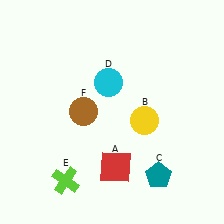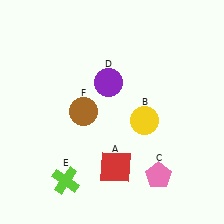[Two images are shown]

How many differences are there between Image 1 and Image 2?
There are 2 differences between the two images.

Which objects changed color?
C changed from teal to pink. D changed from cyan to purple.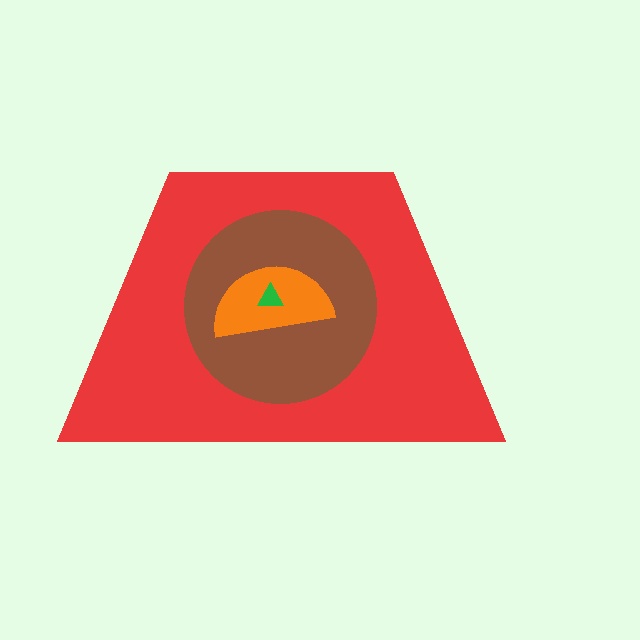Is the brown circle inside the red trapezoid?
Yes.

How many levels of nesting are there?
4.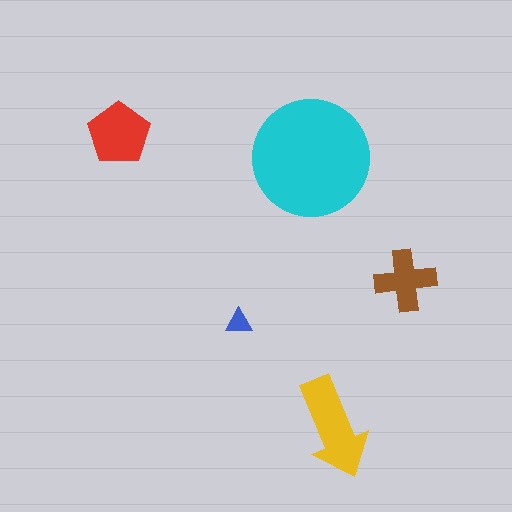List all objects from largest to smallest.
The cyan circle, the yellow arrow, the red pentagon, the brown cross, the blue triangle.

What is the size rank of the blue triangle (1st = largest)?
5th.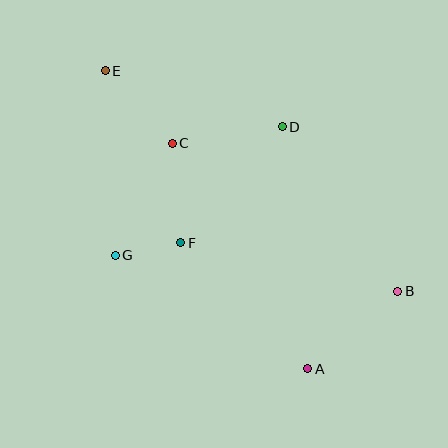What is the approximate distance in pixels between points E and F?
The distance between E and F is approximately 188 pixels.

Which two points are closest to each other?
Points F and G are closest to each other.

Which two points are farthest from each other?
Points B and E are farthest from each other.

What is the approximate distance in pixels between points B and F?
The distance between B and F is approximately 222 pixels.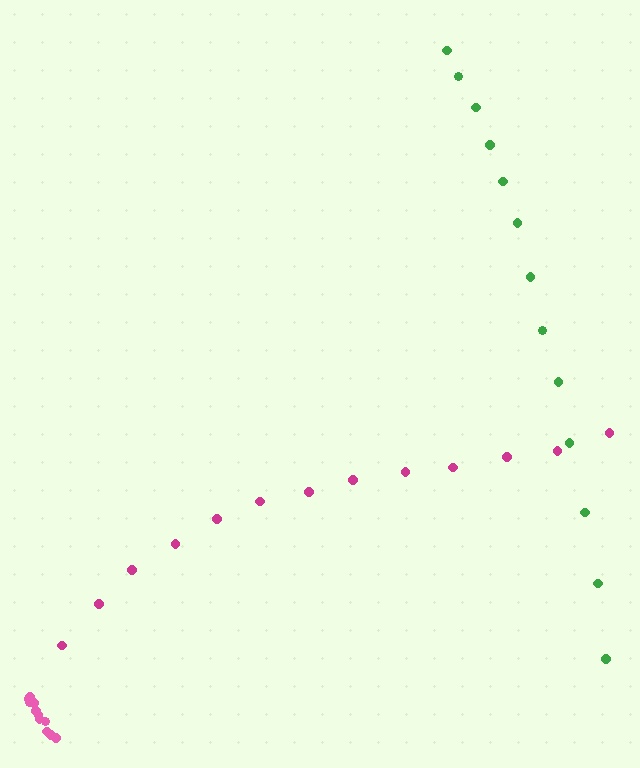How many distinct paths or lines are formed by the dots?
There are 3 distinct paths.